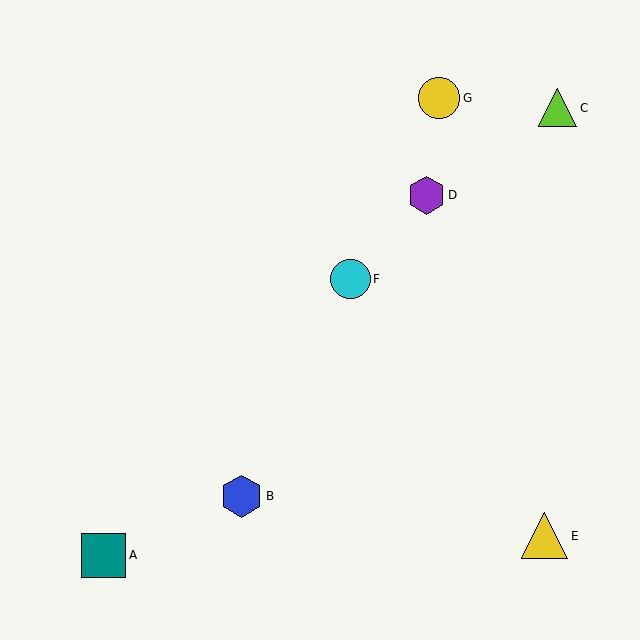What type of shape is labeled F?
Shape F is a cyan circle.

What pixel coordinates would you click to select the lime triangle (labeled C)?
Click at (557, 108) to select the lime triangle C.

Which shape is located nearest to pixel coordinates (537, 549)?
The yellow triangle (labeled E) at (545, 536) is nearest to that location.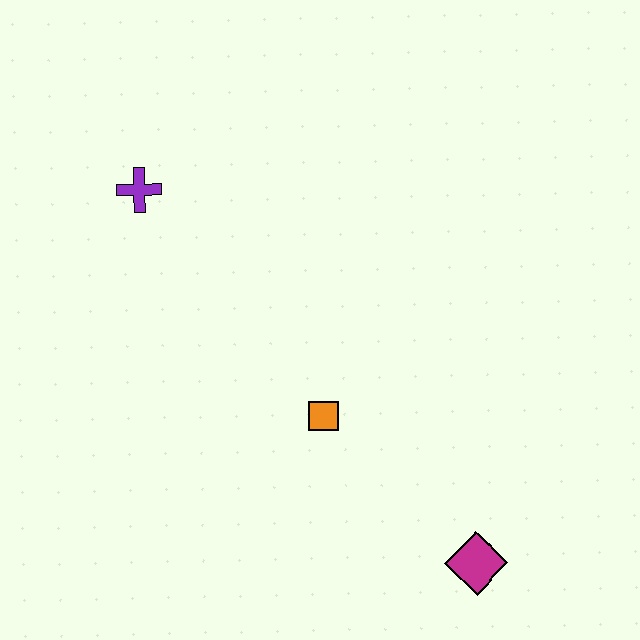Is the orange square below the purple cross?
Yes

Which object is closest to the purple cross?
The orange square is closest to the purple cross.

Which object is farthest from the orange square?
The purple cross is farthest from the orange square.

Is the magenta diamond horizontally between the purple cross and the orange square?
No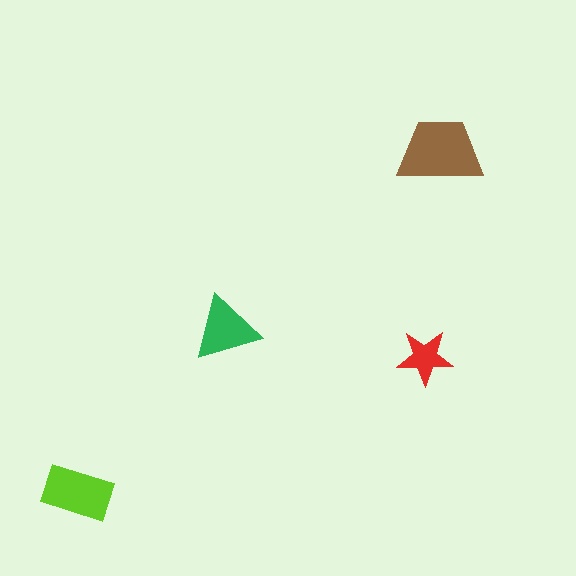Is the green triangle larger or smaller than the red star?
Larger.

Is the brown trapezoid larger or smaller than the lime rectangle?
Larger.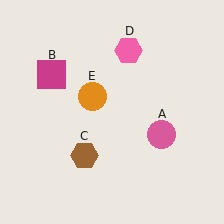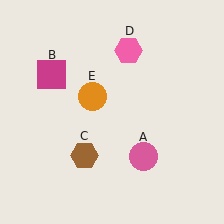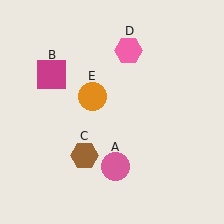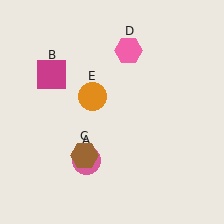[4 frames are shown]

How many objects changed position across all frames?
1 object changed position: pink circle (object A).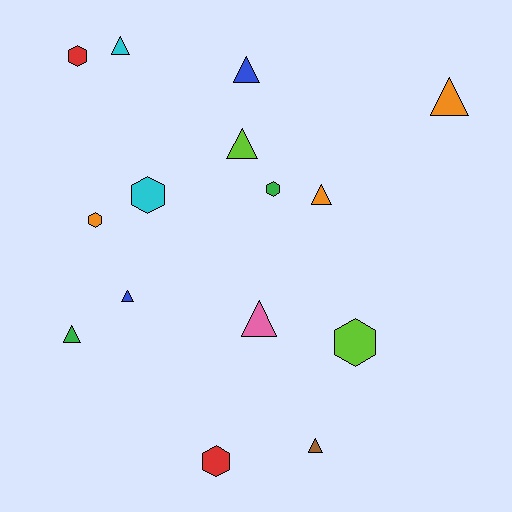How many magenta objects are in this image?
There are no magenta objects.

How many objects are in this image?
There are 15 objects.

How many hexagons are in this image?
There are 6 hexagons.